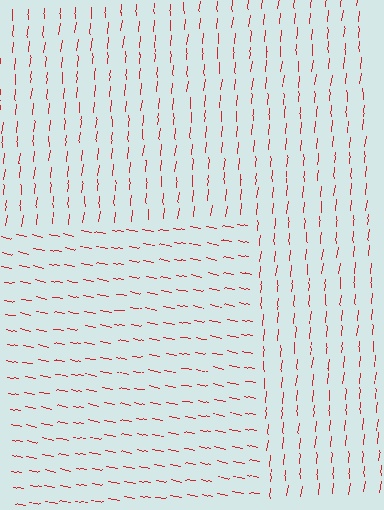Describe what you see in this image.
The image is filled with small red line segments. A rectangle region in the image has lines oriented differently from the surrounding lines, creating a visible texture boundary.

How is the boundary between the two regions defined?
The boundary is defined purely by a change in line orientation (approximately 84 degrees difference). All lines are the same color and thickness.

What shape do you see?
I see a rectangle.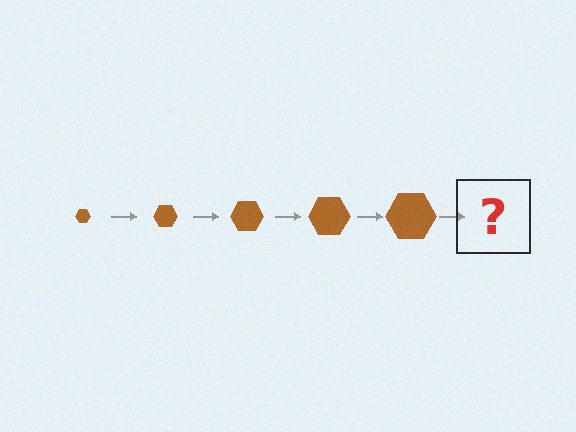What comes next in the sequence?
The next element should be a brown hexagon, larger than the previous one.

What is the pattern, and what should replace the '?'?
The pattern is that the hexagon gets progressively larger each step. The '?' should be a brown hexagon, larger than the previous one.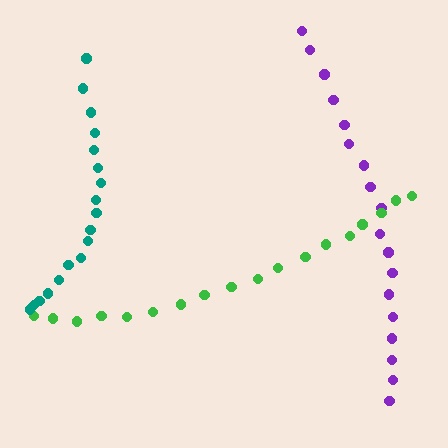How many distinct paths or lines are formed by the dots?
There are 3 distinct paths.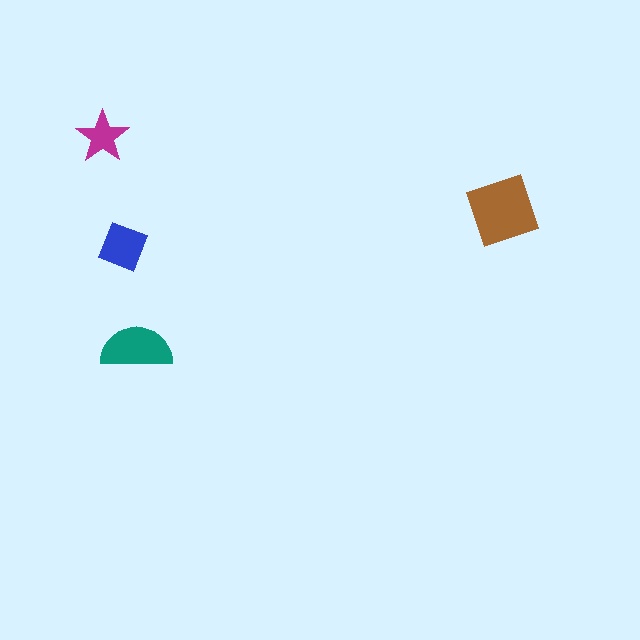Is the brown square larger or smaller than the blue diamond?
Larger.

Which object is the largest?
The brown square.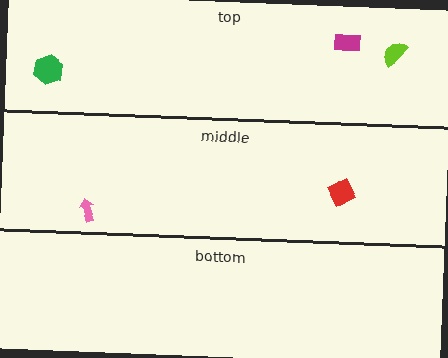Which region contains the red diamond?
The middle region.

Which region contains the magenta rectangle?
The top region.